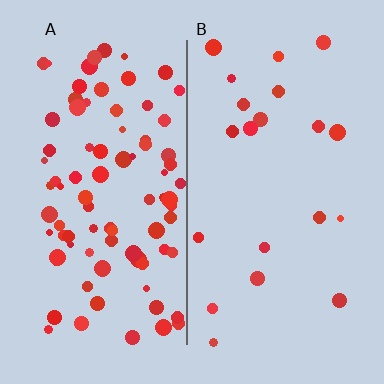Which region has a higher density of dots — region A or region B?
A (the left).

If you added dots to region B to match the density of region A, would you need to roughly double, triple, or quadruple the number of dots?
Approximately quadruple.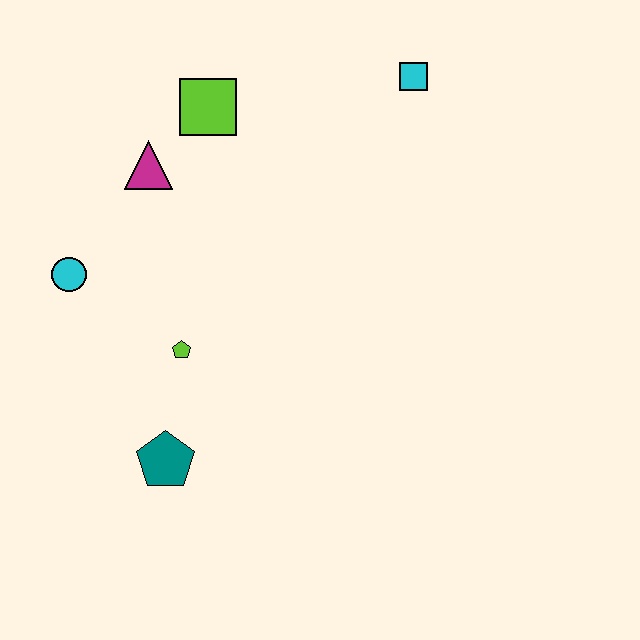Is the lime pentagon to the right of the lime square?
No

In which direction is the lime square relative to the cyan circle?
The lime square is above the cyan circle.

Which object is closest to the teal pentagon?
The lime pentagon is closest to the teal pentagon.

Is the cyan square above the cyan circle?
Yes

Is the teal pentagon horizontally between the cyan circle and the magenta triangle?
No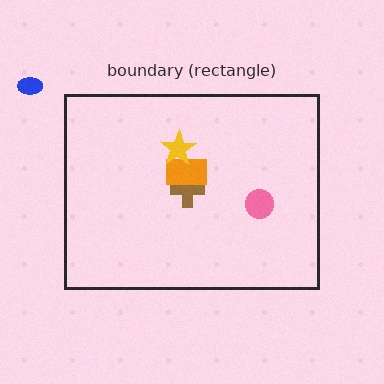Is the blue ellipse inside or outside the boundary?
Outside.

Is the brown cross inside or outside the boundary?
Inside.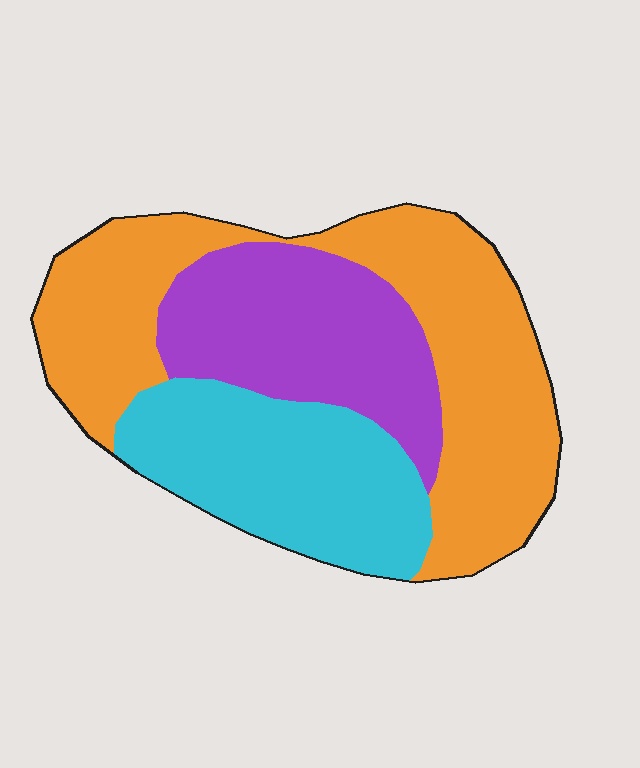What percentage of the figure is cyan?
Cyan covers 27% of the figure.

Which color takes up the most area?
Orange, at roughly 45%.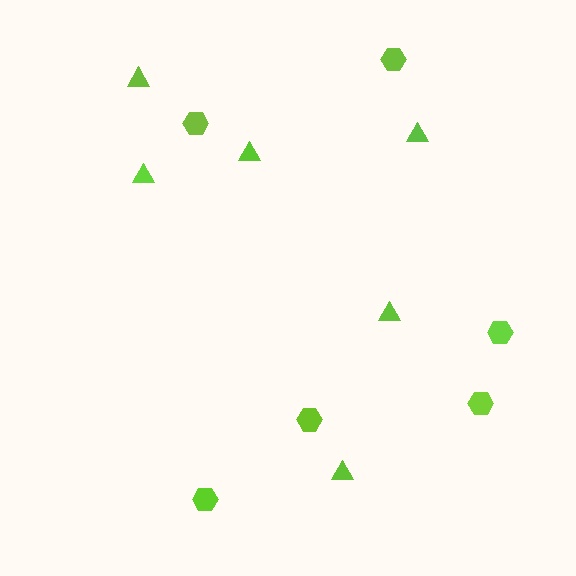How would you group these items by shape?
There are 2 groups: one group of hexagons (6) and one group of triangles (6).